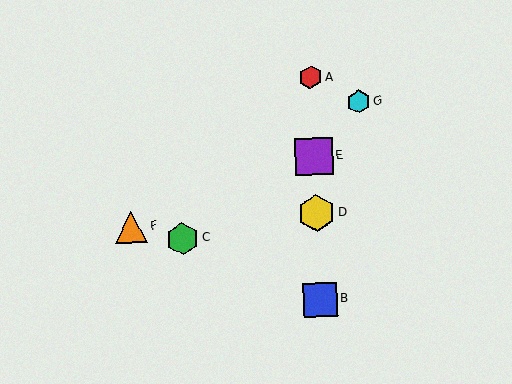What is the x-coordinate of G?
Object G is at x≈359.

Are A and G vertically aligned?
No, A is at x≈310 and G is at x≈359.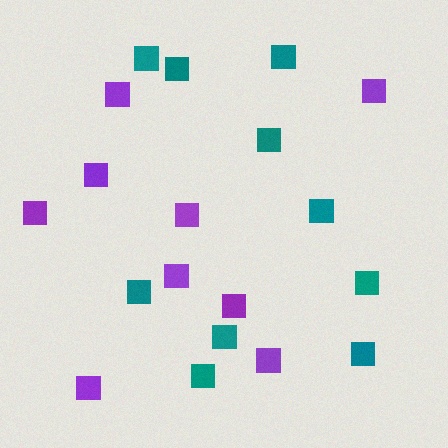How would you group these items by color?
There are 2 groups: one group of teal squares (10) and one group of purple squares (9).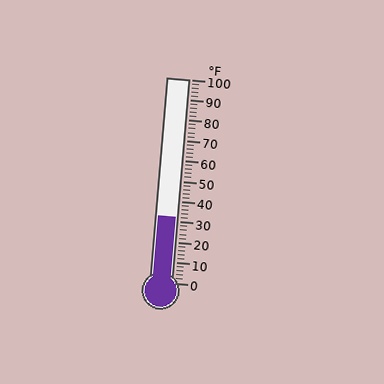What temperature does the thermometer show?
The thermometer shows approximately 32°F.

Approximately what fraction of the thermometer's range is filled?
The thermometer is filled to approximately 30% of its range.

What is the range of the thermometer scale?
The thermometer scale ranges from 0°F to 100°F.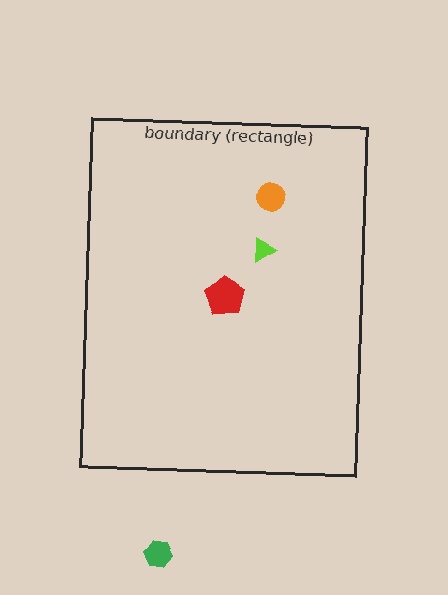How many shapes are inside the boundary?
3 inside, 1 outside.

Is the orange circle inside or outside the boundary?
Inside.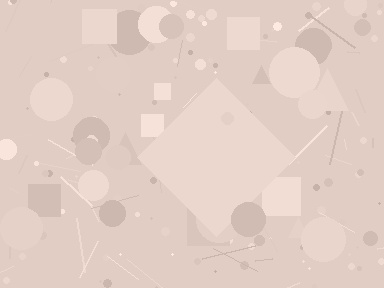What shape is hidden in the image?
A diamond is hidden in the image.